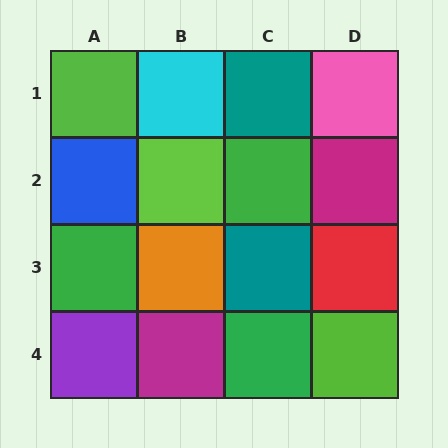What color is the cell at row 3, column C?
Teal.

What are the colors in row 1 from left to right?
Lime, cyan, teal, pink.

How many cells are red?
1 cell is red.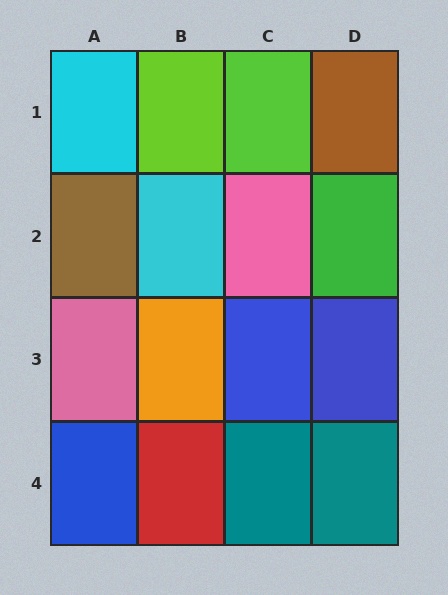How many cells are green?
1 cell is green.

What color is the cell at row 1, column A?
Cyan.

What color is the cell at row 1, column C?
Lime.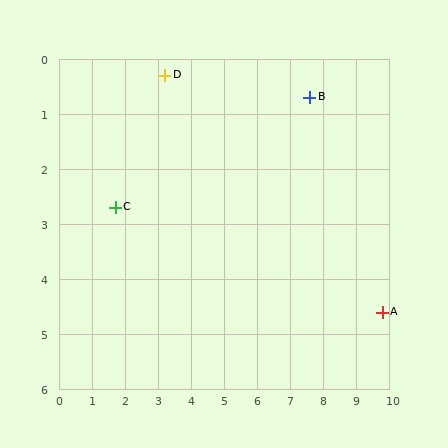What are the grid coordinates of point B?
Point B is at approximately (7.6, 0.7).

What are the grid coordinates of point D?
Point D is at approximately (3.2, 0.3).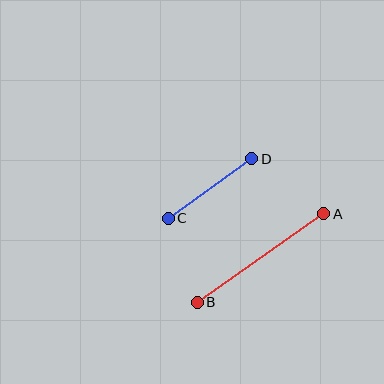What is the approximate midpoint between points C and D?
The midpoint is at approximately (210, 189) pixels.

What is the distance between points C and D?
The distance is approximately 103 pixels.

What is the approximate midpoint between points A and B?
The midpoint is at approximately (261, 258) pixels.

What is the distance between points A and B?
The distance is approximately 154 pixels.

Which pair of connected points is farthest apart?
Points A and B are farthest apart.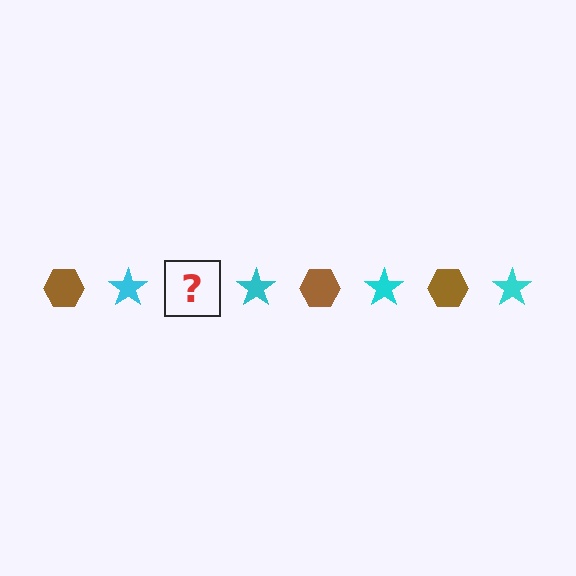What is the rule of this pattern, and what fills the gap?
The rule is that the pattern alternates between brown hexagon and cyan star. The gap should be filled with a brown hexagon.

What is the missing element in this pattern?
The missing element is a brown hexagon.